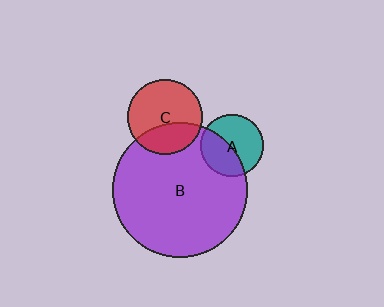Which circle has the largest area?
Circle B (purple).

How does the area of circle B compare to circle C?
Approximately 3.2 times.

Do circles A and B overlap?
Yes.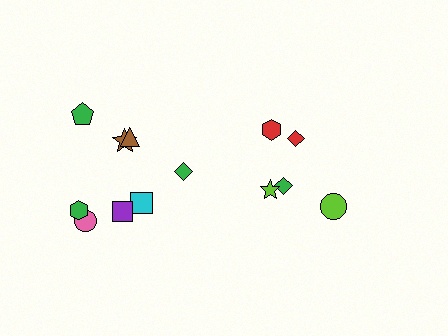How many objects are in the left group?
There are 8 objects.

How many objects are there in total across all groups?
There are 13 objects.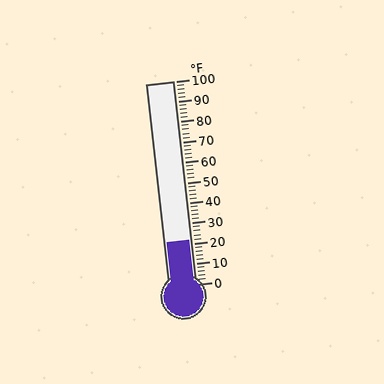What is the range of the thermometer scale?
The thermometer scale ranges from 0°F to 100°F.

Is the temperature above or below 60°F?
The temperature is below 60°F.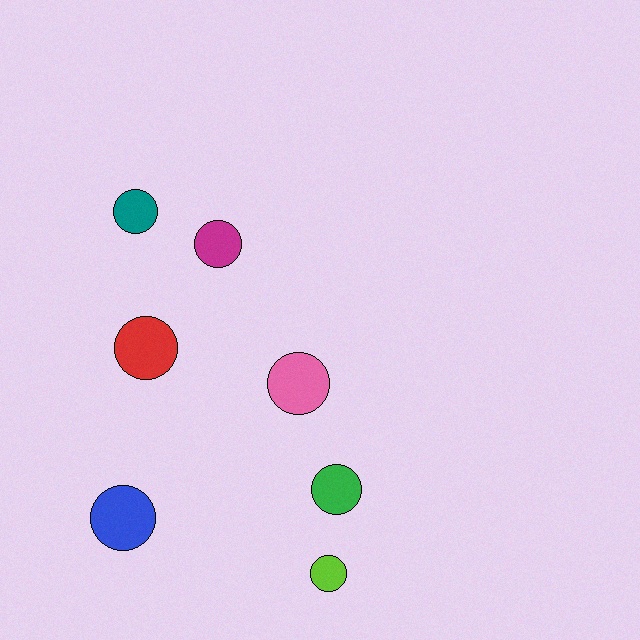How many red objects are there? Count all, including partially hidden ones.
There is 1 red object.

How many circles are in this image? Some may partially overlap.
There are 7 circles.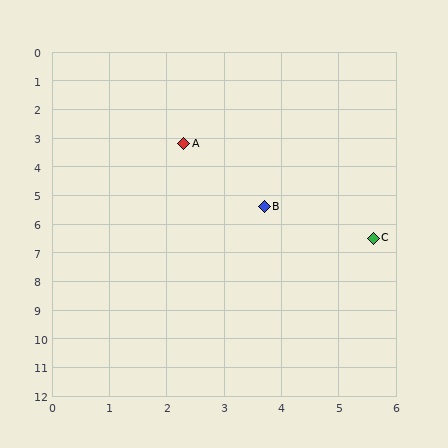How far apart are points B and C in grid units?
Points B and C are about 2.2 grid units apart.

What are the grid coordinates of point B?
Point B is at approximately (3.7, 5.4).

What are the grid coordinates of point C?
Point C is at approximately (5.6, 6.5).